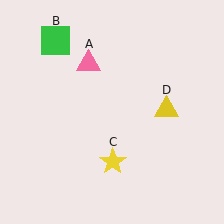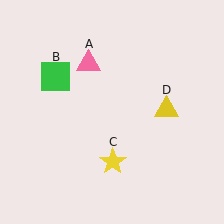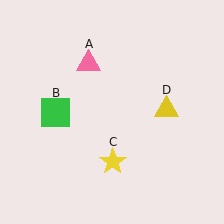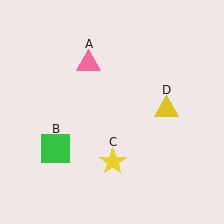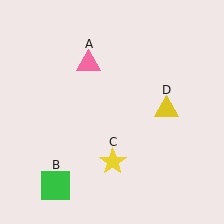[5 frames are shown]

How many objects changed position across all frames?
1 object changed position: green square (object B).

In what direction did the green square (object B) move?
The green square (object B) moved down.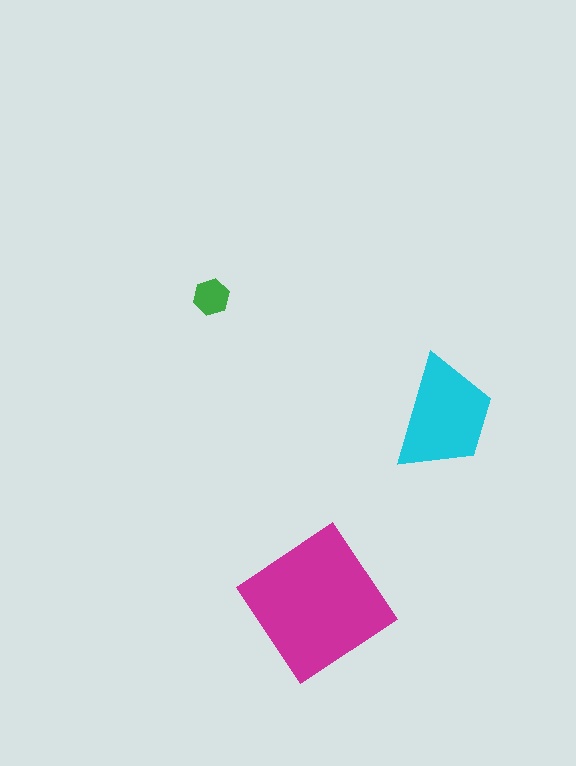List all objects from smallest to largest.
The green hexagon, the cyan trapezoid, the magenta diamond.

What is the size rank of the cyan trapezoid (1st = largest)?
2nd.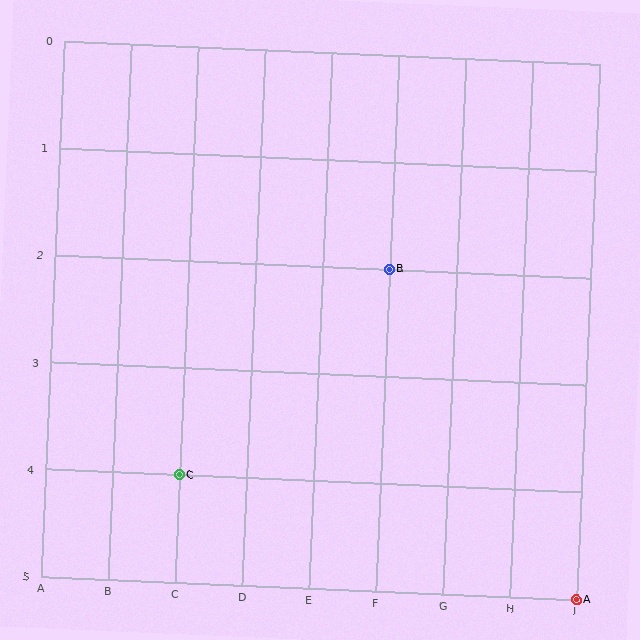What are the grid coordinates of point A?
Point A is at grid coordinates (I, 5).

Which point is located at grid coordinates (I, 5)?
Point A is at (I, 5).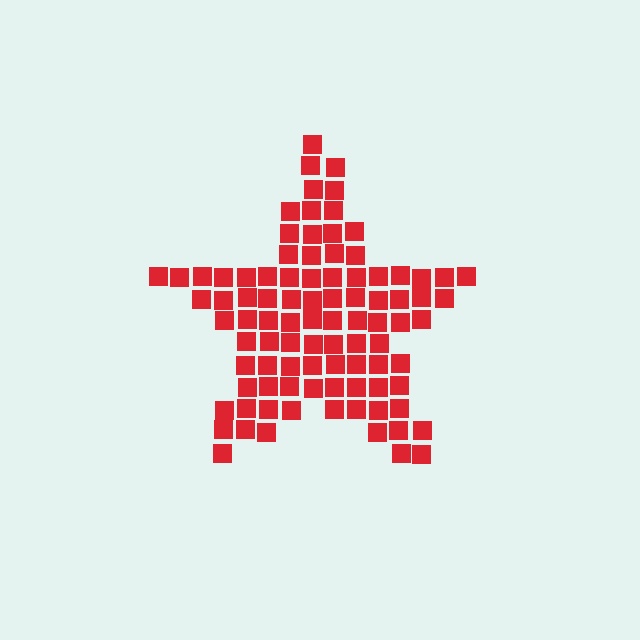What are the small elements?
The small elements are squares.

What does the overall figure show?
The overall figure shows a star.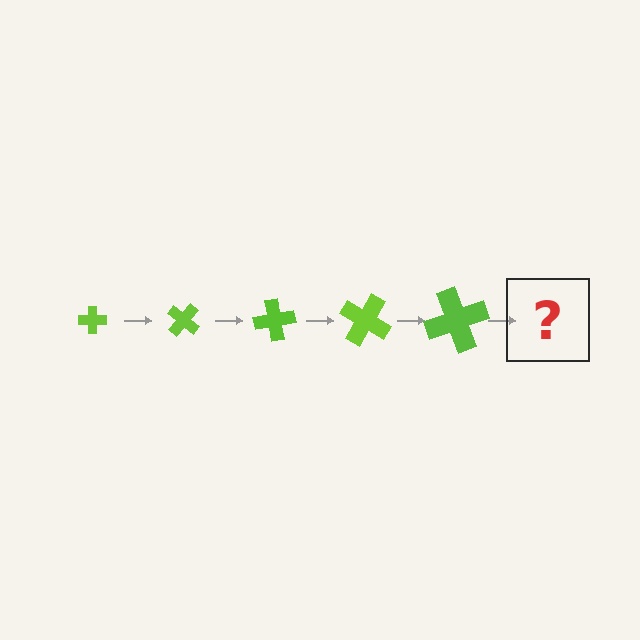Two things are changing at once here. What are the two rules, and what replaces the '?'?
The two rules are that the cross grows larger each step and it rotates 40 degrees each step. The '?' should be a cross, larger than the previous one and rotated 200 degrees from the start.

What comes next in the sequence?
The next element should be a cross, larger than the previous one and rotated 200 degrees from the start.